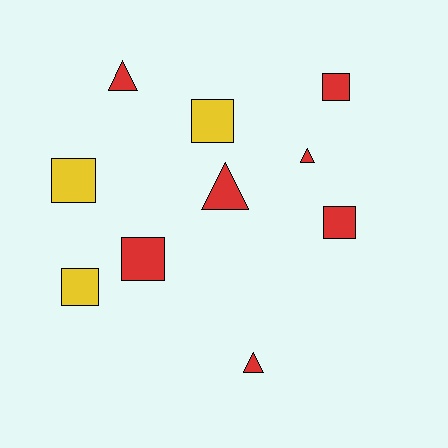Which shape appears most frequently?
Square, with 6 objects.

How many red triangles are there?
There are 4 red triangles.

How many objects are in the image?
There are 10 objects.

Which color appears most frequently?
Red, with 7 objects.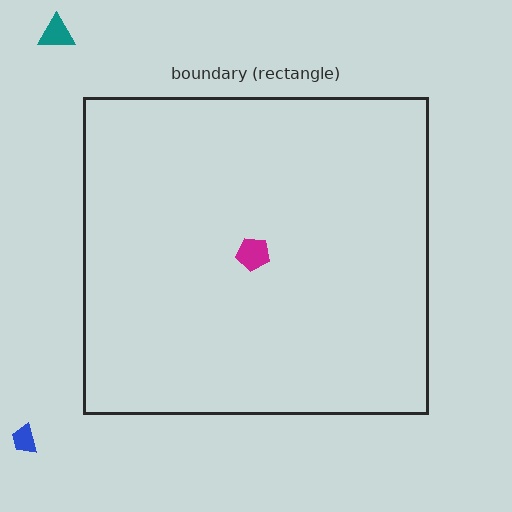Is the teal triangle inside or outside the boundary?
Outside.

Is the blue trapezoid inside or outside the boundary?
Outside.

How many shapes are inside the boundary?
1 inside, 2 outside.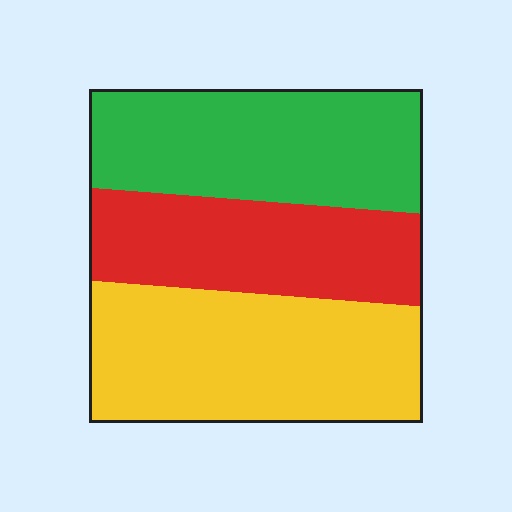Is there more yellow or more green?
Yellow.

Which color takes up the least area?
Red, at roughly 30%.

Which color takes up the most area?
Yellow, at roughly 40%.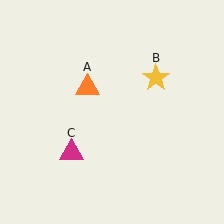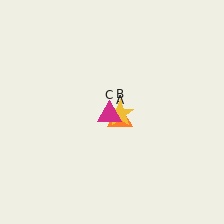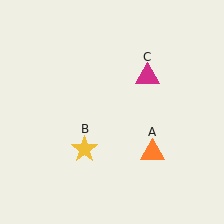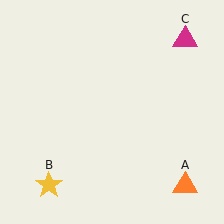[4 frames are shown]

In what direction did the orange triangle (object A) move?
The orange triangle (object A) moved down and to the right.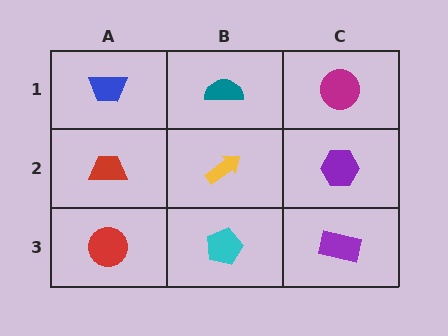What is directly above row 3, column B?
A yellow arrow.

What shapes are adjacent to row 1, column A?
A red trapezoid (row 2, column A), a teal semicircle (row 1, column B).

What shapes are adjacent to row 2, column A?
A blue trapezoid (row 1, column A), a red circle (row 3, column A), a yellow arrow (row 2, column B).